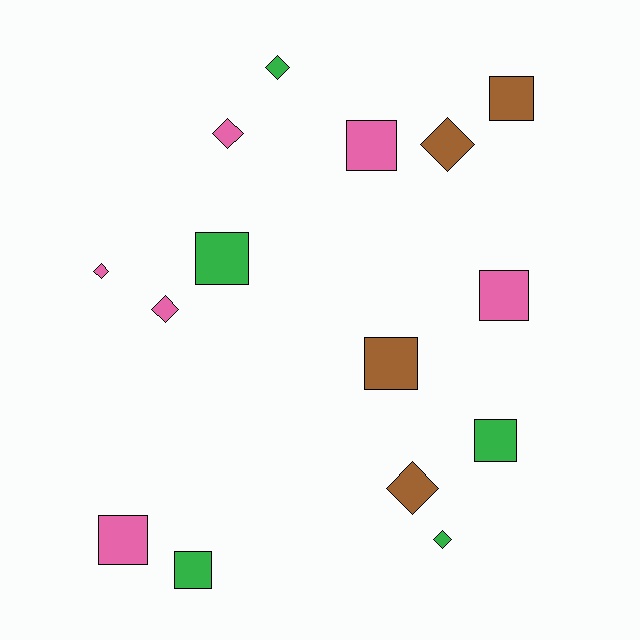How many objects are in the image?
There are 15 objects.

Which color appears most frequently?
Pink, with 6 objects.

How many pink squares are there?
There are 3 pink squares.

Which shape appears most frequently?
Square, with 8 objects.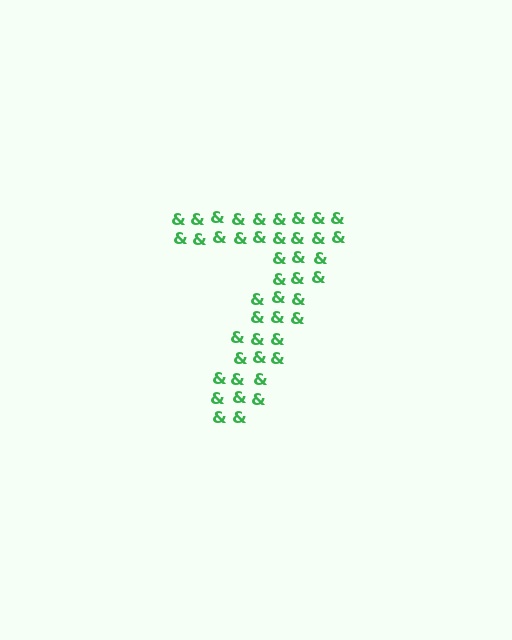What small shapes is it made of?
It is made of small ampersands.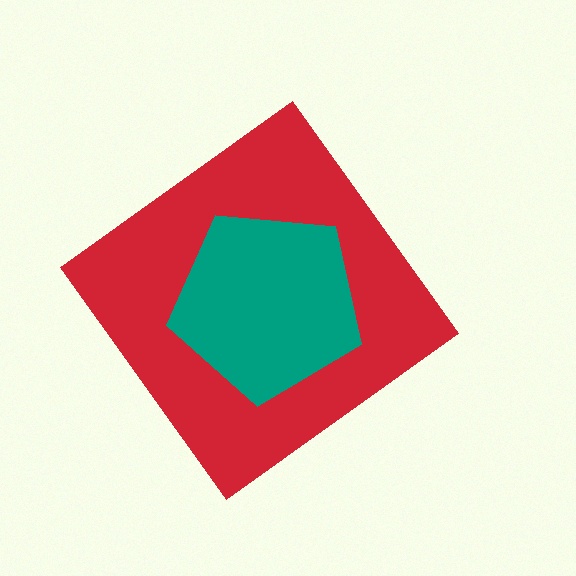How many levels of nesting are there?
2.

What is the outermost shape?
The red diamond.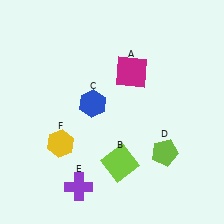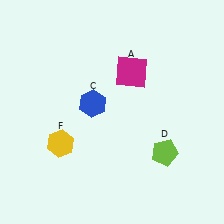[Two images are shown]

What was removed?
The purple cross (E), the lime square (B) were removed in Image 2.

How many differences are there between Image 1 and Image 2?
There are 2 differences between the two images.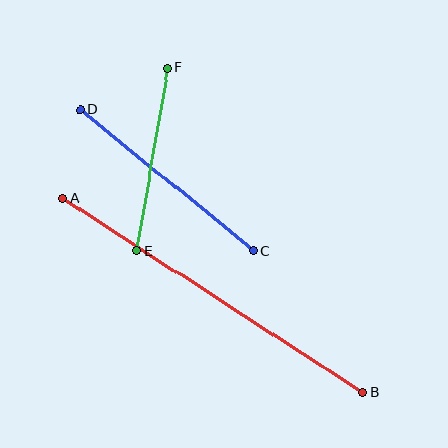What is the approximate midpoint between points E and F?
The midpoint is at approximately (152, 159) pixels.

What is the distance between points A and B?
The distance is approximately 357 pixels.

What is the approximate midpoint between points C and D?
The midpoint is at approximately (167, 180) pixels.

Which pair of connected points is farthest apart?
Points A and B are farthest apart.